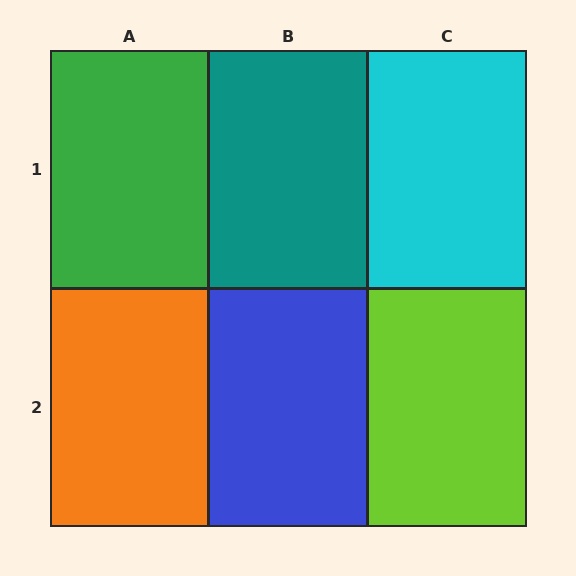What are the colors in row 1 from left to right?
Green, teal, cyan.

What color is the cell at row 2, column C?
Lime.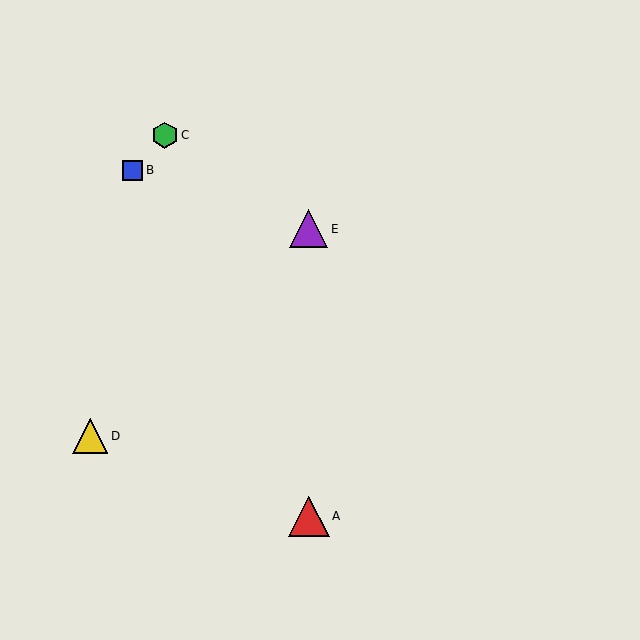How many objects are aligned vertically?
2 objects (A, E) are aligned vertically.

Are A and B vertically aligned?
No, A is at x≈309 and B is at x≈132.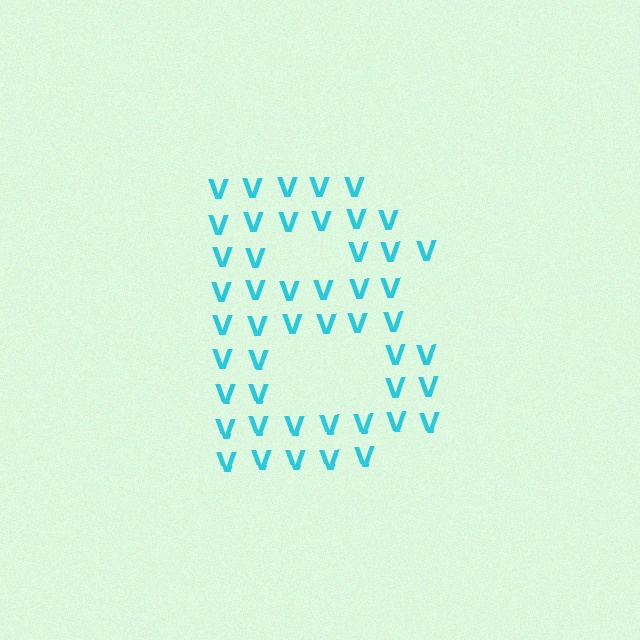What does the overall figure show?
The overall figure shows the letter B.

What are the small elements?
The small elements are letter V's.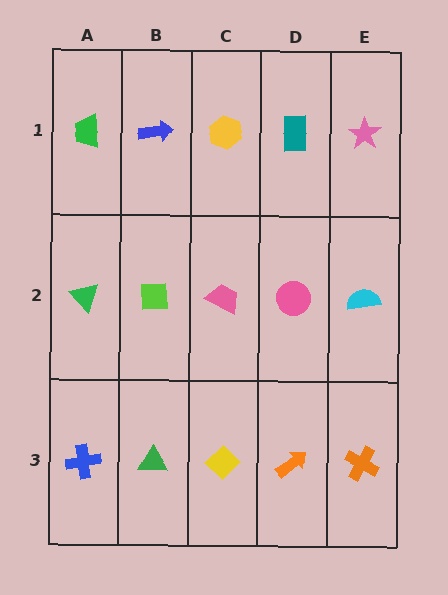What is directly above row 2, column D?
A teal rectangle.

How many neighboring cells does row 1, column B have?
3.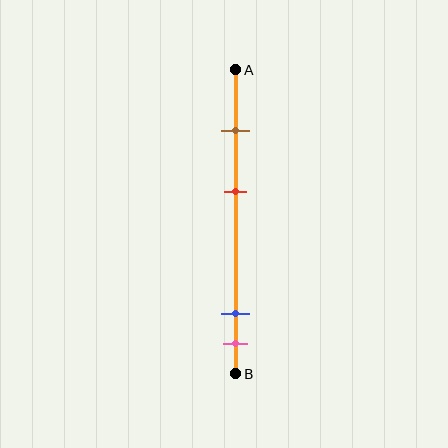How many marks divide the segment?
There are 4 marks dividing the segment.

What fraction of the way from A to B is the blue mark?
The blue mark is approximately 80% (0.8) of the way from A to B.